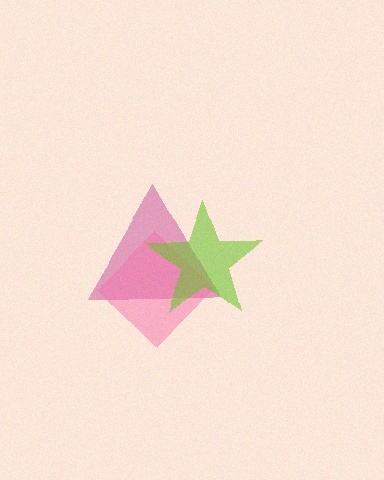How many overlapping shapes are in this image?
There are 3 overlapping shapes in the image.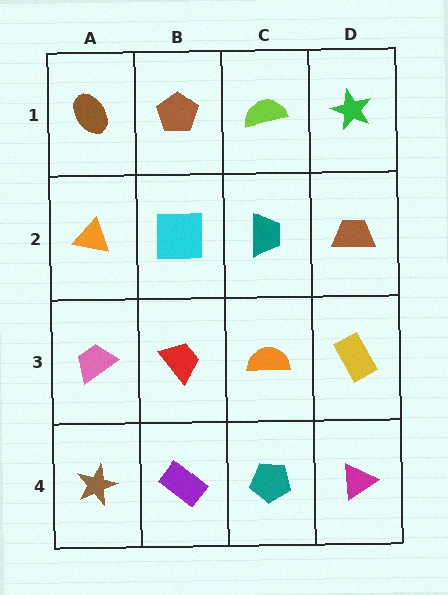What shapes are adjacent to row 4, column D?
A yellow rectangle (row 3, column D), a teal pentagon (row 4, column C).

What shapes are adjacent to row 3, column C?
A teal trapezoid (row 2, column C), a teal pentagon (row 4, column C), a red trapezoid (row 3, column B), a yellow rectangle (row 3, column D).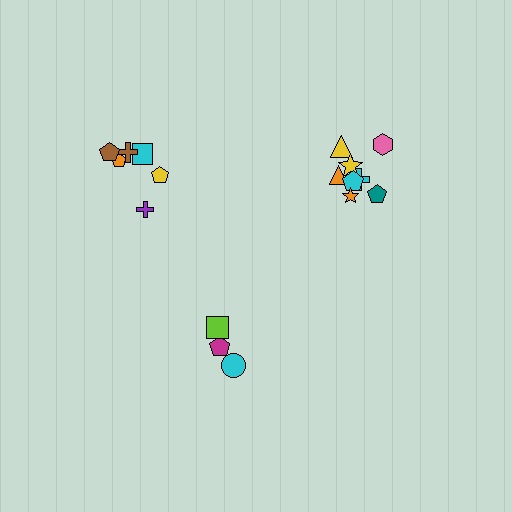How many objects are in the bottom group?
There are 3 objects.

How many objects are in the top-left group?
There are 6 objects.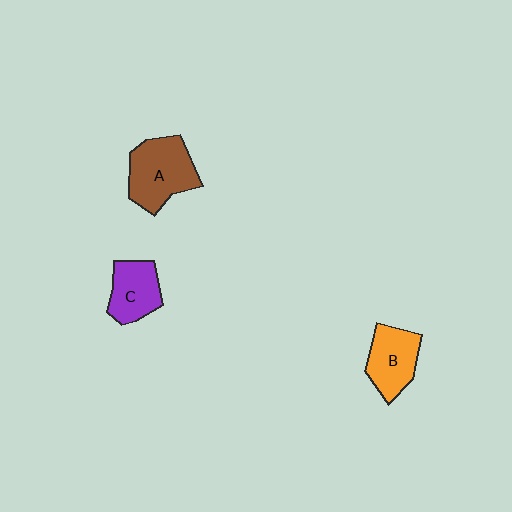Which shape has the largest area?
Shape A (brown).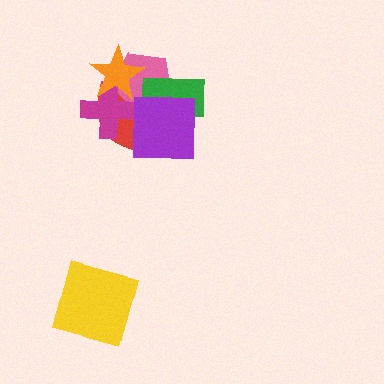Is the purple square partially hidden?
No, no other shape covers it.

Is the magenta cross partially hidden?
Yes, it is partially covered by another shape.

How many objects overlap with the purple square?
3 objects overlap with the purple square.